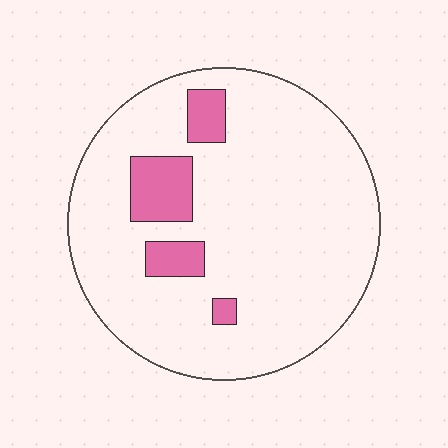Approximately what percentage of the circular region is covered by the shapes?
Approximately 10%.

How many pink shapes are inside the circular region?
4.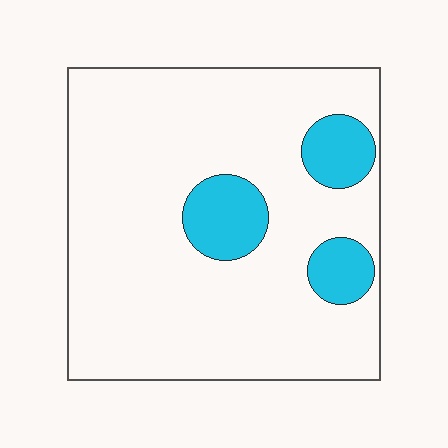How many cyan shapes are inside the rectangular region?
3.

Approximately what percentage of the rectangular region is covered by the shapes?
Approximately 15%.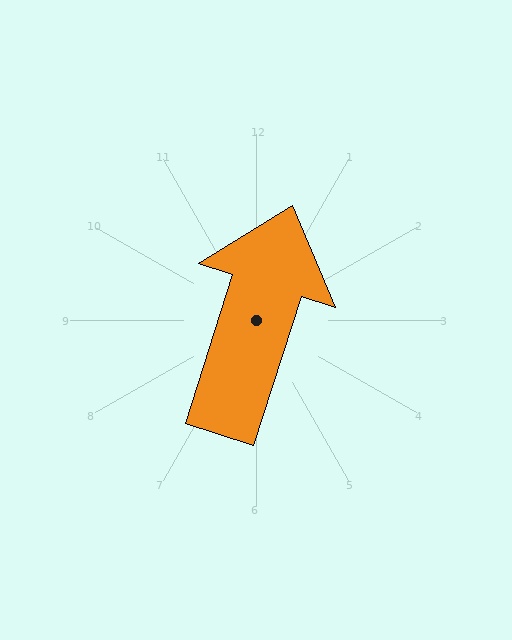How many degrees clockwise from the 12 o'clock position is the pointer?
Approximately 18 degrees.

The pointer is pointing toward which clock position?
Roughly 1 o'clock.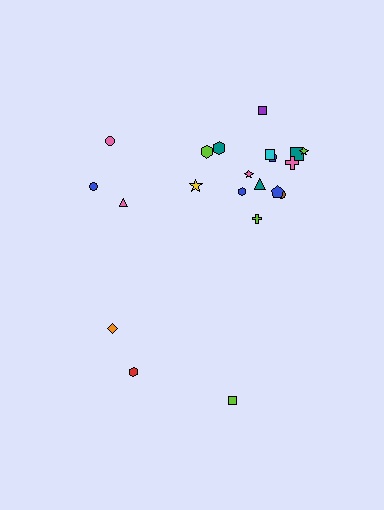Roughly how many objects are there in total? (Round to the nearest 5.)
Roughly 20 objects in total.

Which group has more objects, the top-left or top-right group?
The top-right group.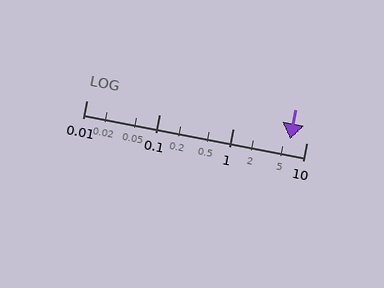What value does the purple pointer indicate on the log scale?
The pointer indicates approximately 6.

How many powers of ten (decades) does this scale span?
The scale spans 3 decades, from 0.01 to 10.